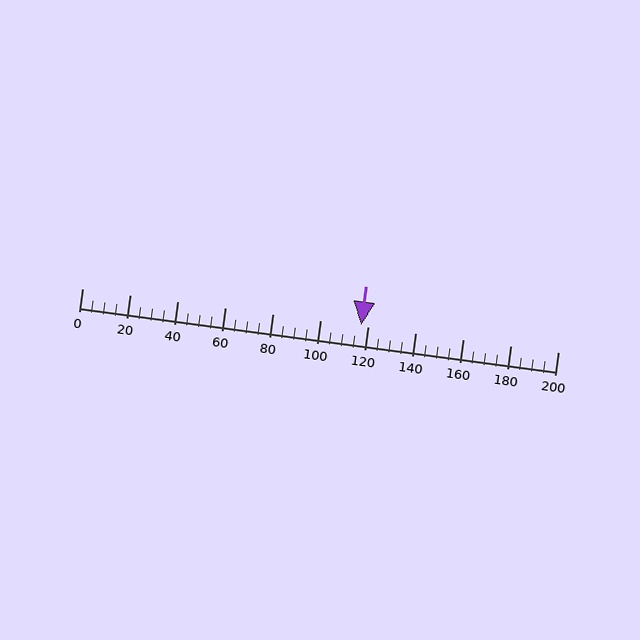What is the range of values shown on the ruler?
The ruler shows values from 0 to 200.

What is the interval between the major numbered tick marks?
The major tick marks are spaced 20 units apart.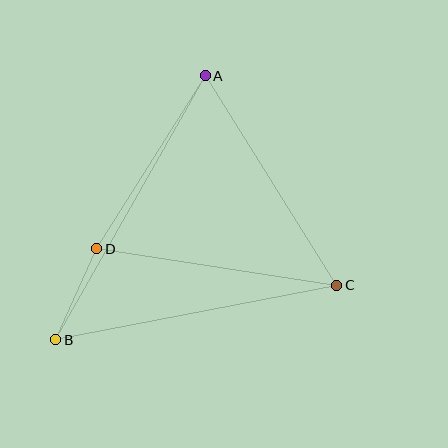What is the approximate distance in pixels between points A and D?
The distance between A and D is approximately 204 pixels.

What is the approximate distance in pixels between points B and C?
The distance between B and C is approximately 286 pixels.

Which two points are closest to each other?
Points B and D are closest to each other.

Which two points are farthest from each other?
Points A and B are farthest from each other.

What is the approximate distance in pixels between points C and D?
The distance between C and D is approximately 243 pixels.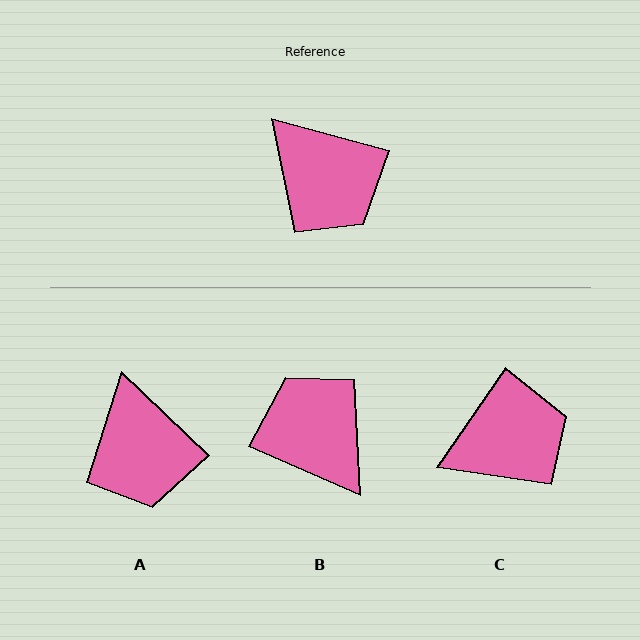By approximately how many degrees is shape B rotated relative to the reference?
Approximately 172 degrees counter-clockwise.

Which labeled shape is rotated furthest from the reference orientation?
B, about 172 degrees away.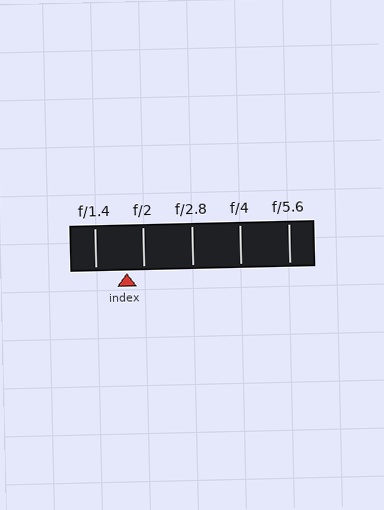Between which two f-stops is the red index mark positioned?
The index mark is between f/1.4 and f/2.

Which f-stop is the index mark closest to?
The index mark is closest to f/2.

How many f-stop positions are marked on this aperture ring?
There are 5 f-stop positions marked.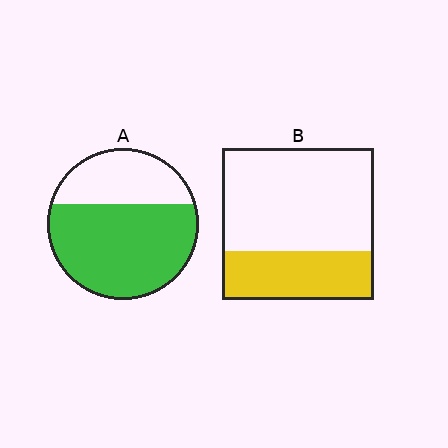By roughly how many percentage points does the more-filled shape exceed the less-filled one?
By roughly 35 percentage points (A over B).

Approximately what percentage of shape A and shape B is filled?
A is approximately 65% and B is approximately 30%.